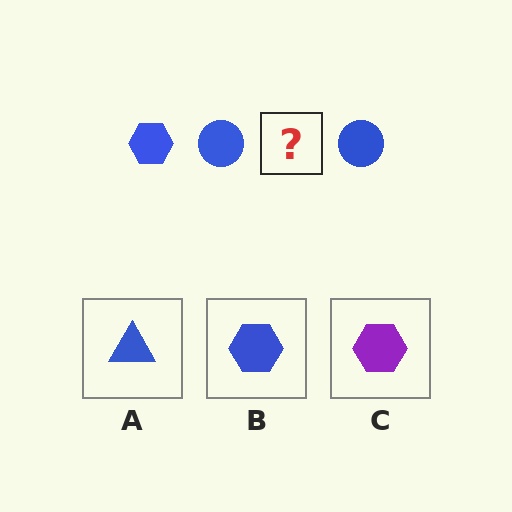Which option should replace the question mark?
Option B.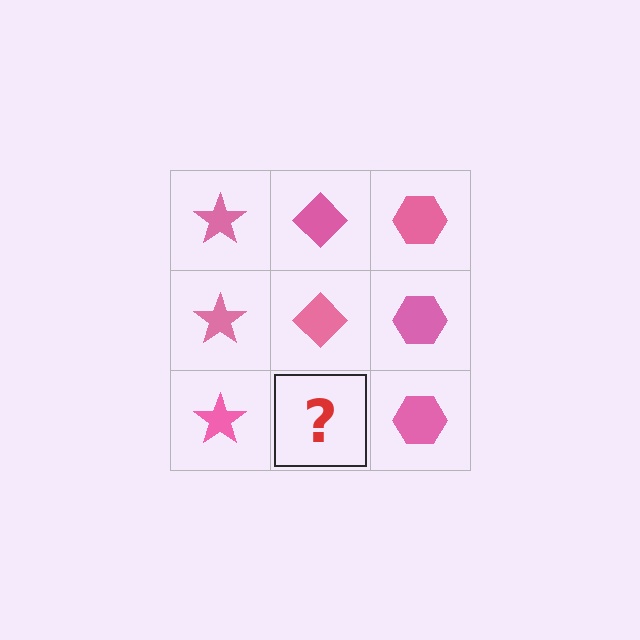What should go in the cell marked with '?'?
The missing cell should contain a pink diamond.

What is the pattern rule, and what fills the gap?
The rule is that each column has a consistent shape. The gap should be filled with a pink diamond.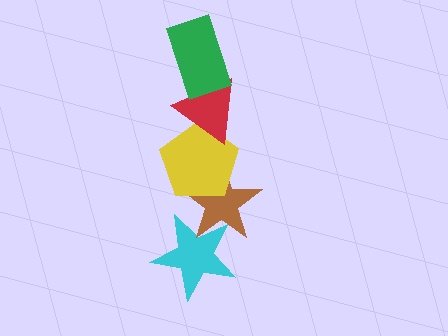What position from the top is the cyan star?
The cyan star is 5th from the top.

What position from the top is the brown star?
The brown star is 4th from the top.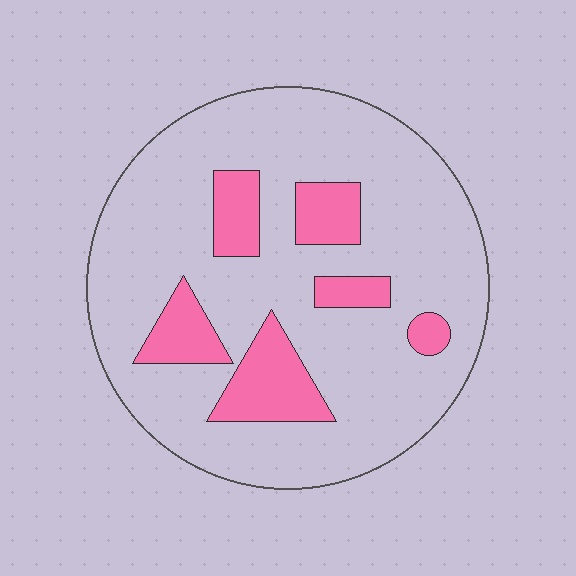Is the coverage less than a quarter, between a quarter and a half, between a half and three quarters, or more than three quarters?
Less than a quarter.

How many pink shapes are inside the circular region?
6.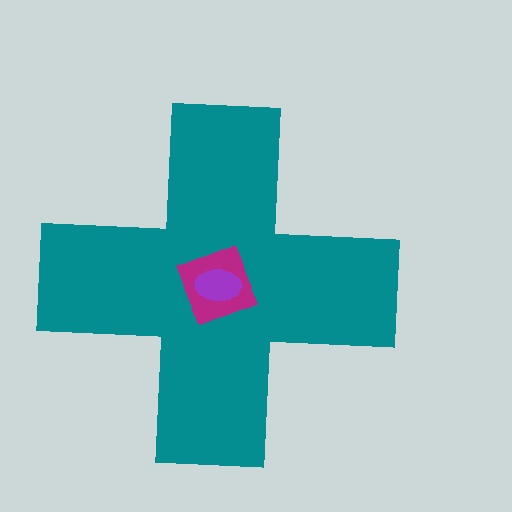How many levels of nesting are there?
3.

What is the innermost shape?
The purple ellipse.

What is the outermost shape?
The teal cross.